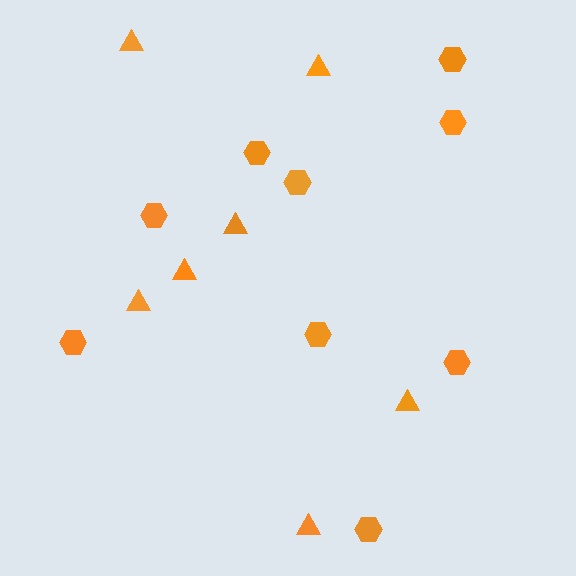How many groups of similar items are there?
There are 2 groups: one group of triangles (7) and one group of hexagons (9).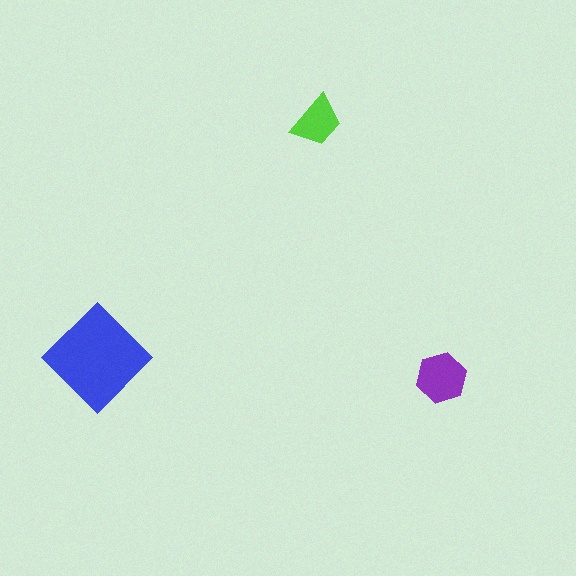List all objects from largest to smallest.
The blue diamond, the purple hexagon, the lime trapezoid.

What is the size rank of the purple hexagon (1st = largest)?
2nd.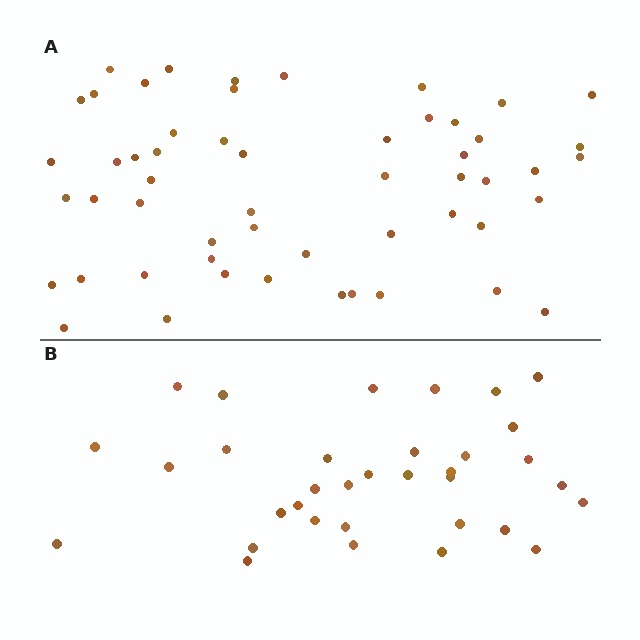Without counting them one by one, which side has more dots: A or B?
Region A (the top region) has more dots.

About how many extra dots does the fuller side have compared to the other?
Region A has approximately 20 more dots than region B.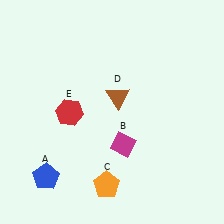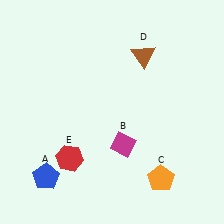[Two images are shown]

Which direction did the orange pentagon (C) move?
The orange pentagon (C) moved right.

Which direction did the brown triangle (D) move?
The brown triangle (D) moved up.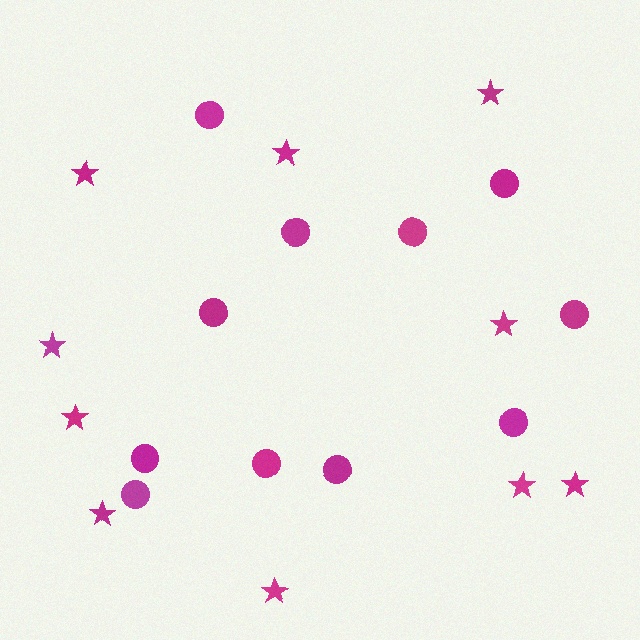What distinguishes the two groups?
There are 2 groups: one group of circles (11) and one group of stars (10).